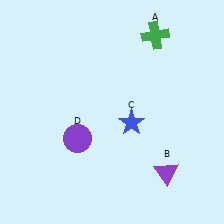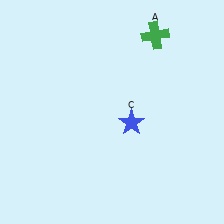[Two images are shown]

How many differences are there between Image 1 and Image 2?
There are 2 differences between the two images.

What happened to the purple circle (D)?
The purple circle (D) was removed in Image 2. It was in the bottom-left area of Image 1.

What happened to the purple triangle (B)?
The purple triangle (B) was removed in Image 2. It was in the bottom-right area of Image 1.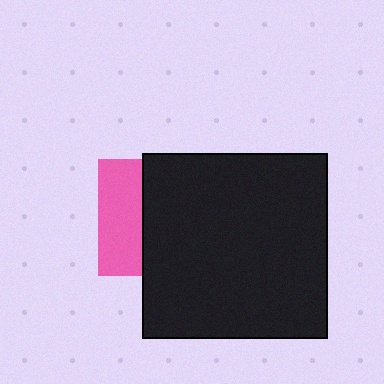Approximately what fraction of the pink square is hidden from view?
Roughly 63% of the pink square is hidden behind the black square.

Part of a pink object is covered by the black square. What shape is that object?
It is a square.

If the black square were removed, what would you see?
You would see the complete pink square.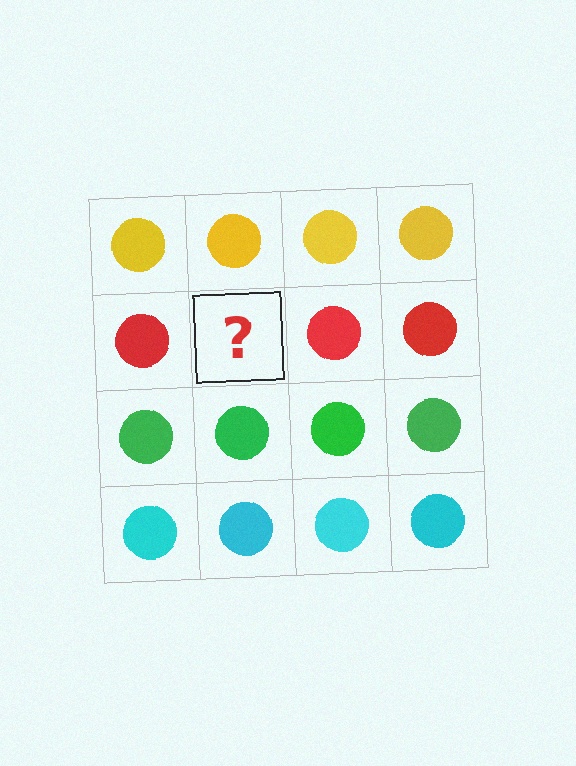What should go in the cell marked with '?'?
The missing cell should contain a red circle.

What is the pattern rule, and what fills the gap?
The rule is that each row has a consistent color. The gap should be filled with a red circle.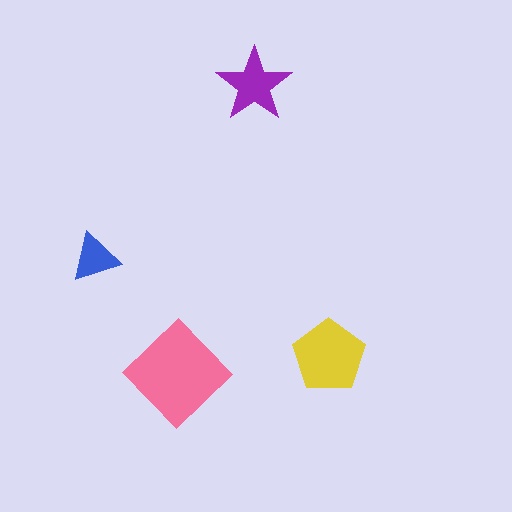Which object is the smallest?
The blue triangle.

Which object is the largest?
The pink diamond.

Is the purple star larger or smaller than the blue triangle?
Larger.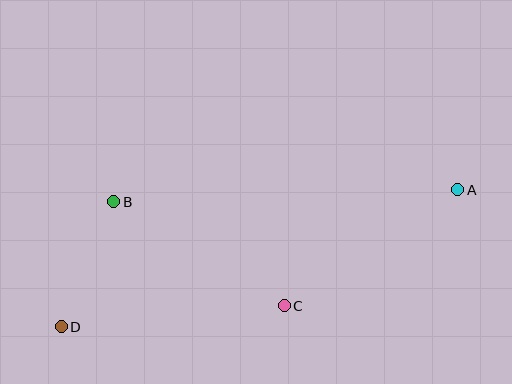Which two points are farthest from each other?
Points A and D are farthest from each other.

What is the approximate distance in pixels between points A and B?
The distance between A and B is approximately 344 pixels.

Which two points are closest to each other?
Points B and D are closest to each other.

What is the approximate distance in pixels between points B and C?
The distance between B and C is approximately 200 pixels.